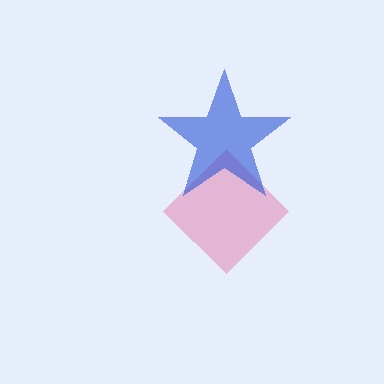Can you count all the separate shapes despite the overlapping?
Yes, there are 2 separate shapes.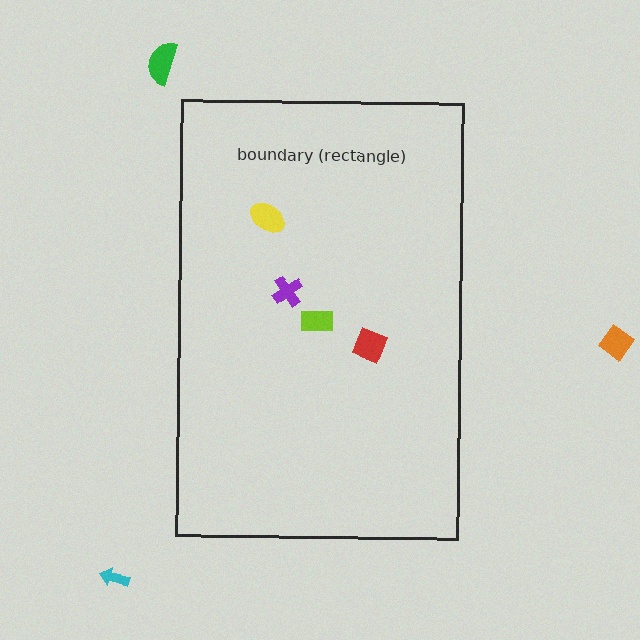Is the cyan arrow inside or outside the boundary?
Outside.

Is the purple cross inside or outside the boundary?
Inside.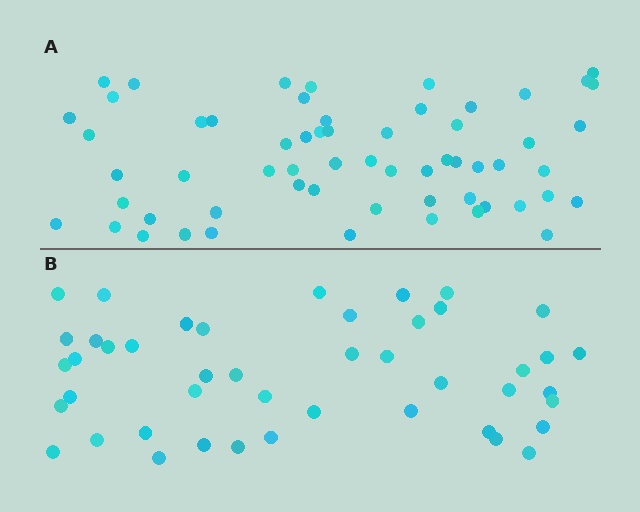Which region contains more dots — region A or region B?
Region A (the top region) has more dots.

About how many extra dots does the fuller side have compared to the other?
Region A has approximately 15 more dots than region B.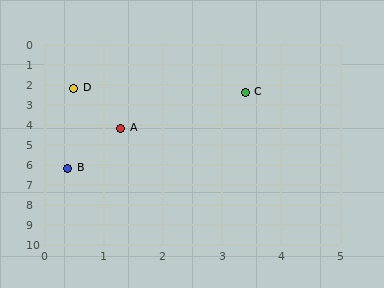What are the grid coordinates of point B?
Point B is at approximately (0.4, 6.2).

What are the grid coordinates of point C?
Point C is at approximately (3.4, 2.4).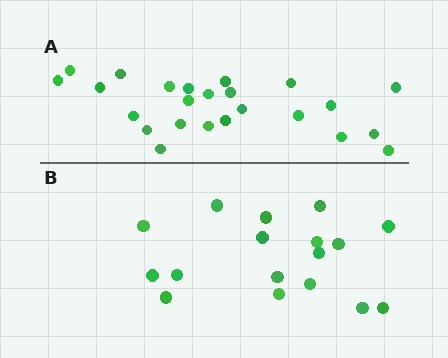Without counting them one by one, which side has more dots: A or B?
Region A (the top region) has more dots.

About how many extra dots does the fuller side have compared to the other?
Region A has roughly 8 or so more dots than region B.